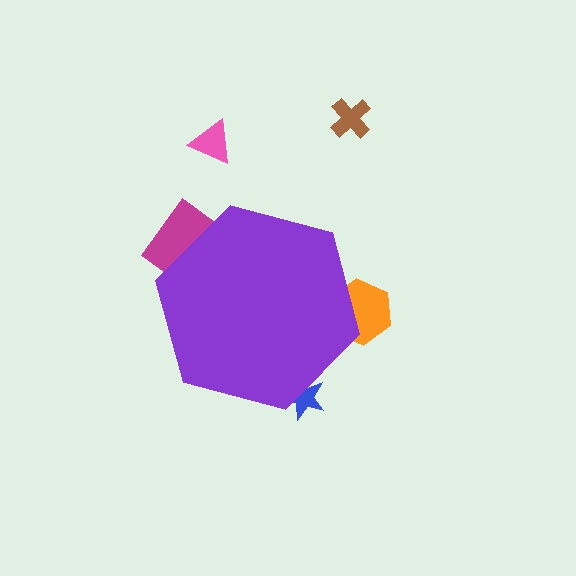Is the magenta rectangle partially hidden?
Yes, the magenta rectangle is partially hidden behind the purple hexagon.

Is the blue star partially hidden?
Yes, the blue star is partially hidden behind the purple hexagon.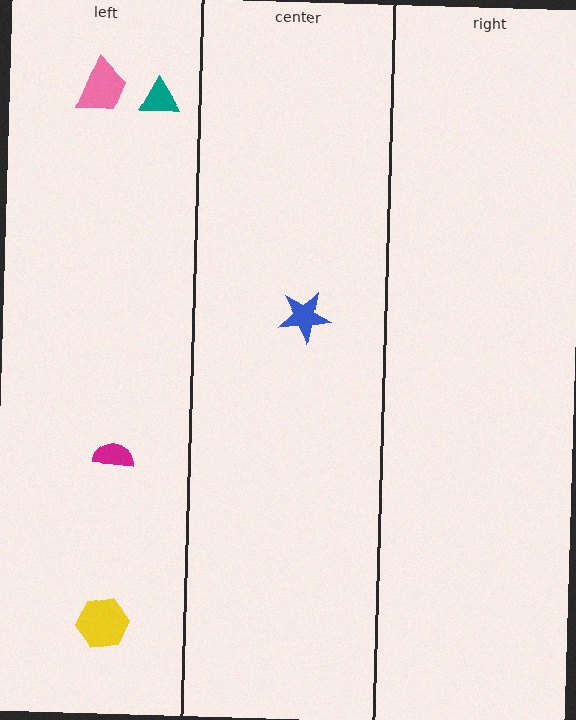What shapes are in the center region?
The blue star.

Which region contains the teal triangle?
The left region.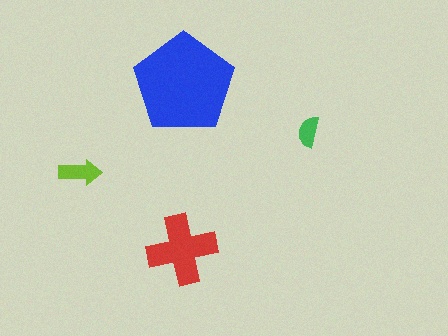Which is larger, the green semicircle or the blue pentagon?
The blue pentagon.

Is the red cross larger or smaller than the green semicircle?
Larger.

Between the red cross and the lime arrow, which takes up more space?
The red cross.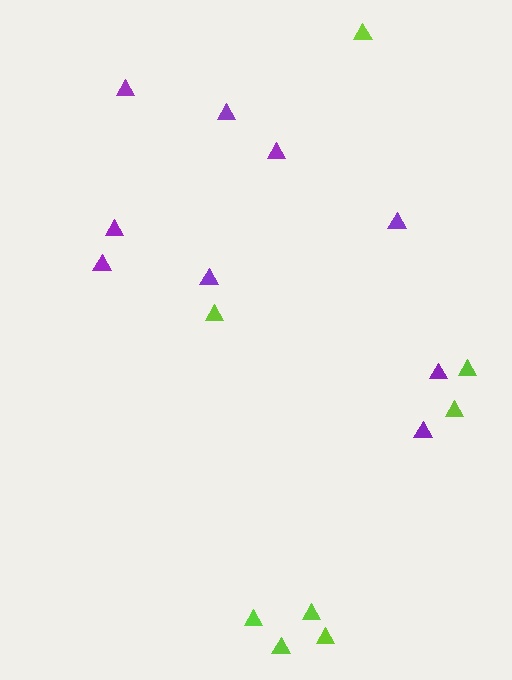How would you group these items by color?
There are 2 groups: one group of lime triangles (8) and one group of purple triangles (9).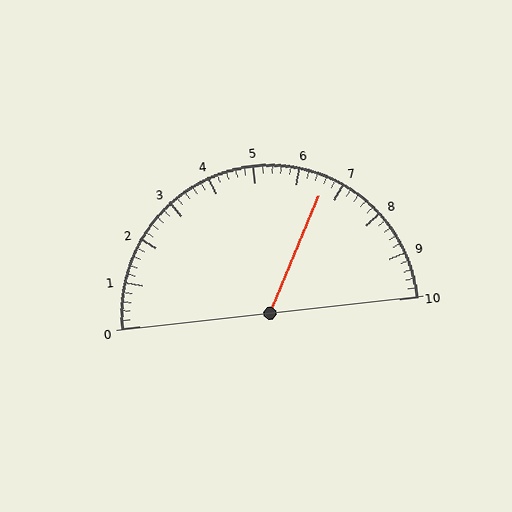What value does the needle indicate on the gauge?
The needle indicates approximately 6.6.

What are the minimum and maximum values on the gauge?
The gauge ranges from 0 to 10.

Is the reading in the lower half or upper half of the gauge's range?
The reading is in the upper half of the range (0 to 10).